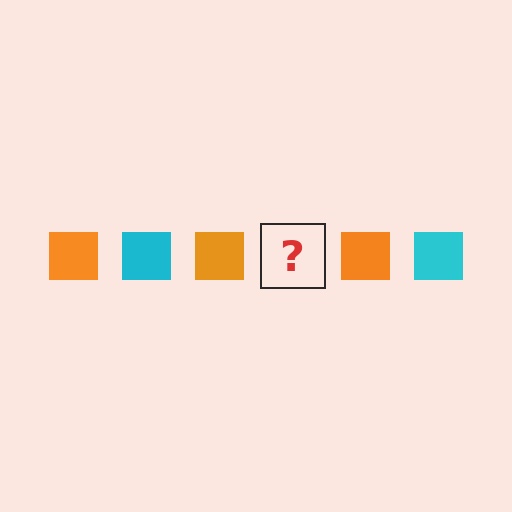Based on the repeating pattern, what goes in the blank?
The blank should be a cyan square.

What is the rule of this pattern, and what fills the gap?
The rule is that the pattern cycles through orange, cyan squares. The gap should be filled with a cyan square.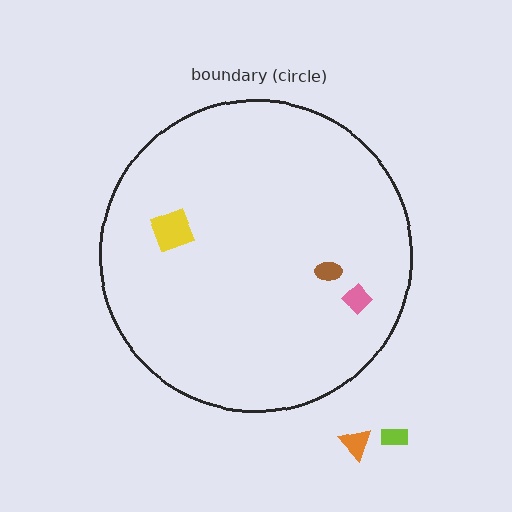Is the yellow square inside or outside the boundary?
Inside.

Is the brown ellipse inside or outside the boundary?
Inside.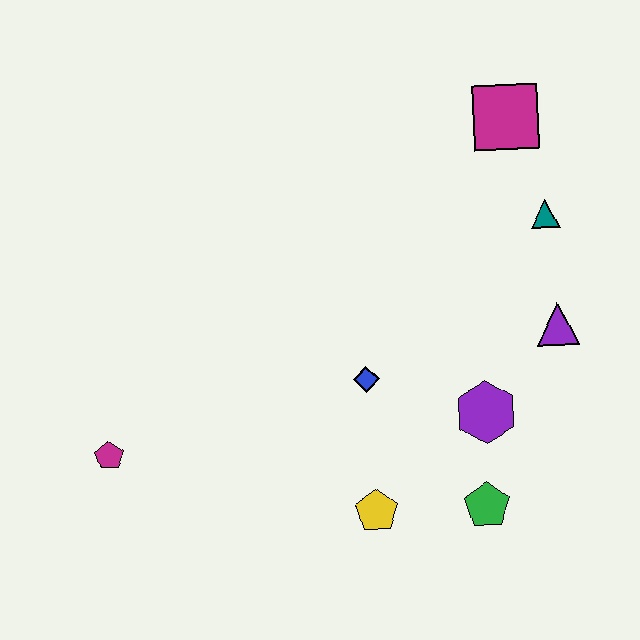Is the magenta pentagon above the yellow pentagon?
Yes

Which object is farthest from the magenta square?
The magenta pentagon is farthest from the magenta square.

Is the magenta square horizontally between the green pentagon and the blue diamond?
No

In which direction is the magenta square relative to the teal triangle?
The magenta square is above the teal triangle.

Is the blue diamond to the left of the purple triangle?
Yes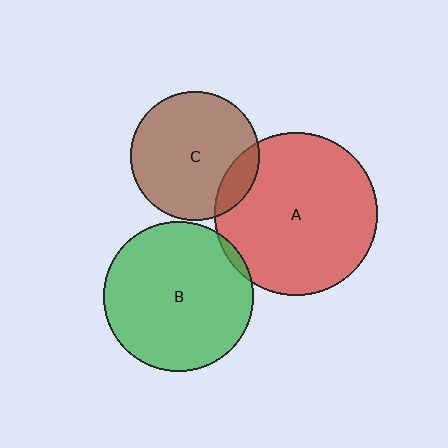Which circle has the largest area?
Circle A (red).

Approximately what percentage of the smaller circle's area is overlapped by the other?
Approximately 5%.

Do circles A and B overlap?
Yes.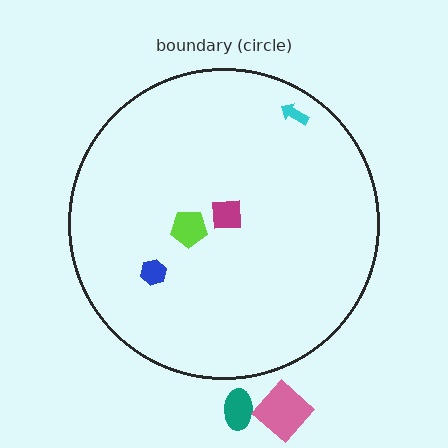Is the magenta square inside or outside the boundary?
Inside.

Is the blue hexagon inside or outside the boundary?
Inside.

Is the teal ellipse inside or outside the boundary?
Outside.